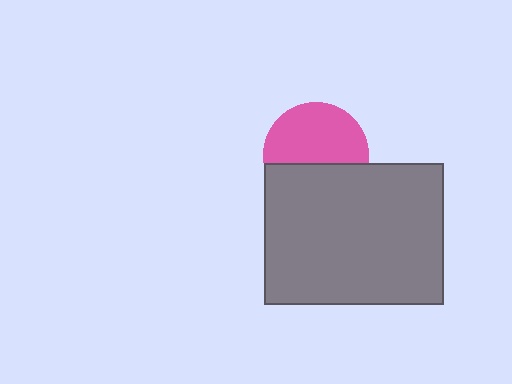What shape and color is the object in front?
The object in front is a gray rectangle.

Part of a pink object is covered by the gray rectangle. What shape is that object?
It is a circle.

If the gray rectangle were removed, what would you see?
You would see the complete pink circle.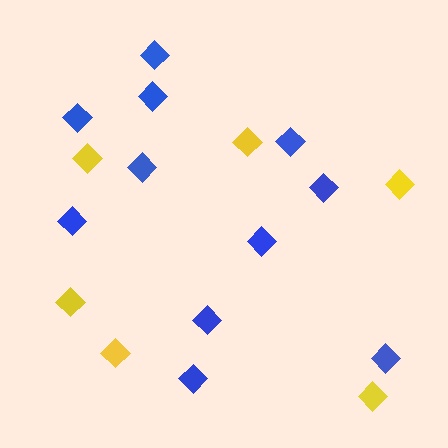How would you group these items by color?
There are 2 groups: one group of yellow diamonds (6) and one group of blue diamonds (11).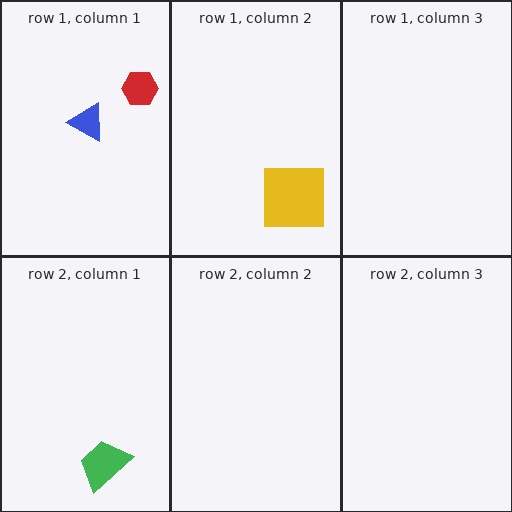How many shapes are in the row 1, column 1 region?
2.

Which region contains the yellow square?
The row 1, column 2 region.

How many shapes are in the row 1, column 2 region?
1.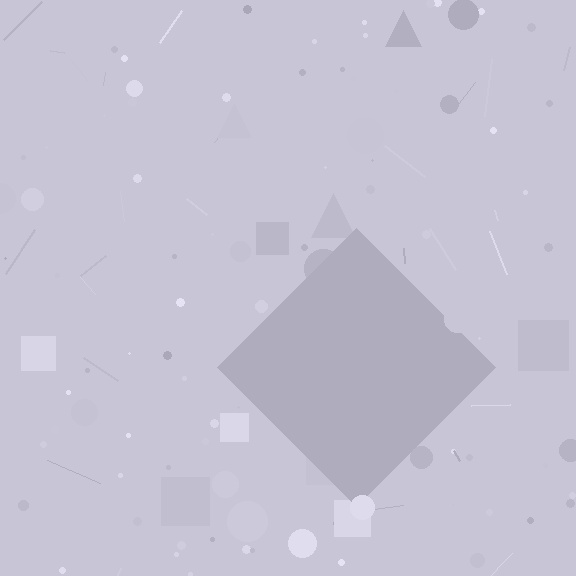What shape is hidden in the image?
A diamond is hidden in the image.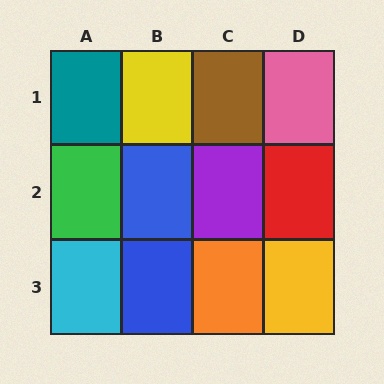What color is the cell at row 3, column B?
Blue.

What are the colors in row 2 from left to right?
Green, blue, purple, red.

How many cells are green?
1 cell is green.